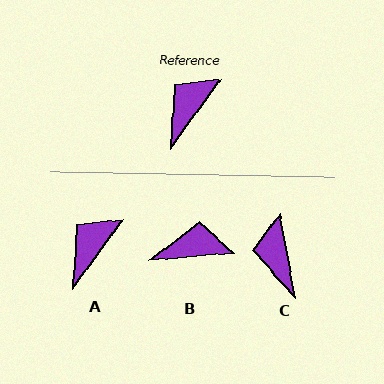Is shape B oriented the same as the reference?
No, it is off by about 49 degrees.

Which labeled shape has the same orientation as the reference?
A.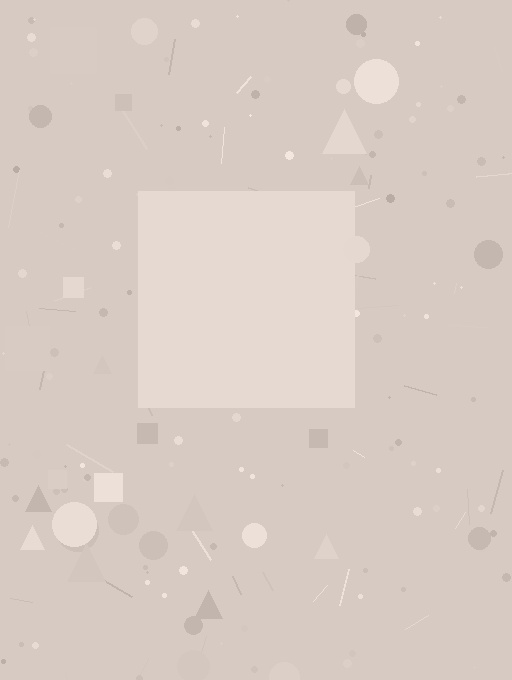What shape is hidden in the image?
A square is hidden in the image.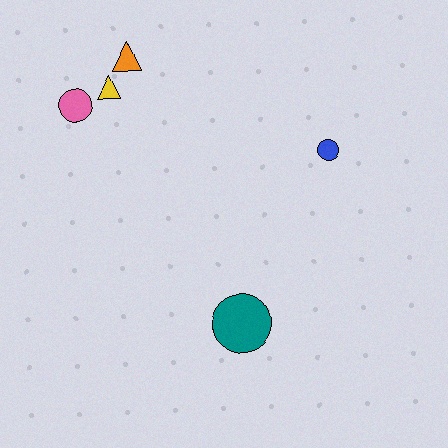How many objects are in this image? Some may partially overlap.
There are 5 objects.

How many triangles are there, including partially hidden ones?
There are 2 triangles.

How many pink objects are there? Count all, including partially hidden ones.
There is 1 pink object.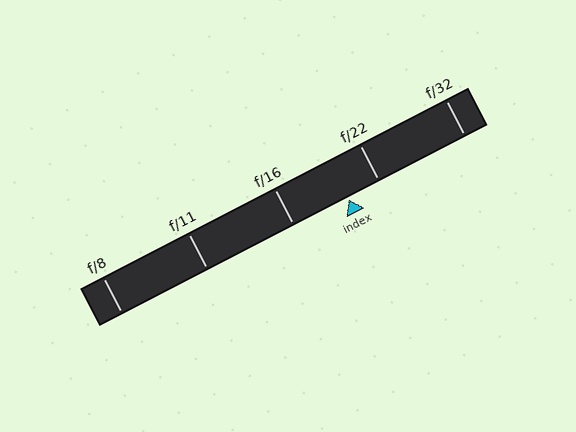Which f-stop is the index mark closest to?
The index mark is closest to f/22.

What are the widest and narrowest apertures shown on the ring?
The widest aperture shown is f/8 and the narrowest is f/32.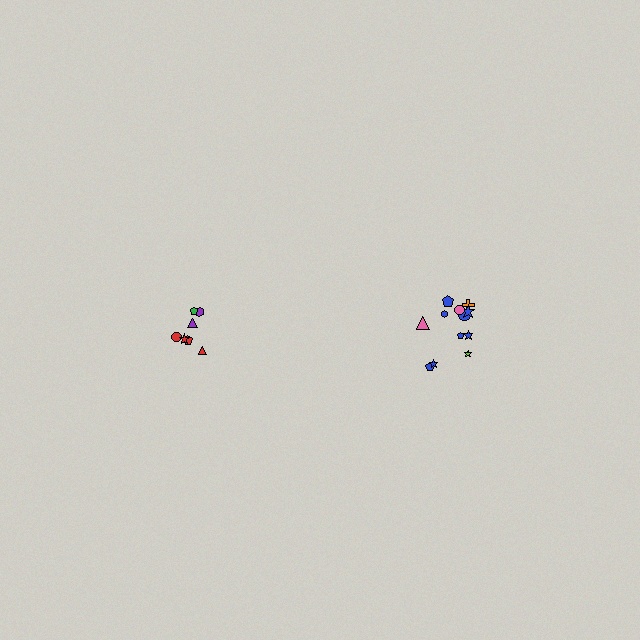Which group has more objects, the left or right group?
The right group.